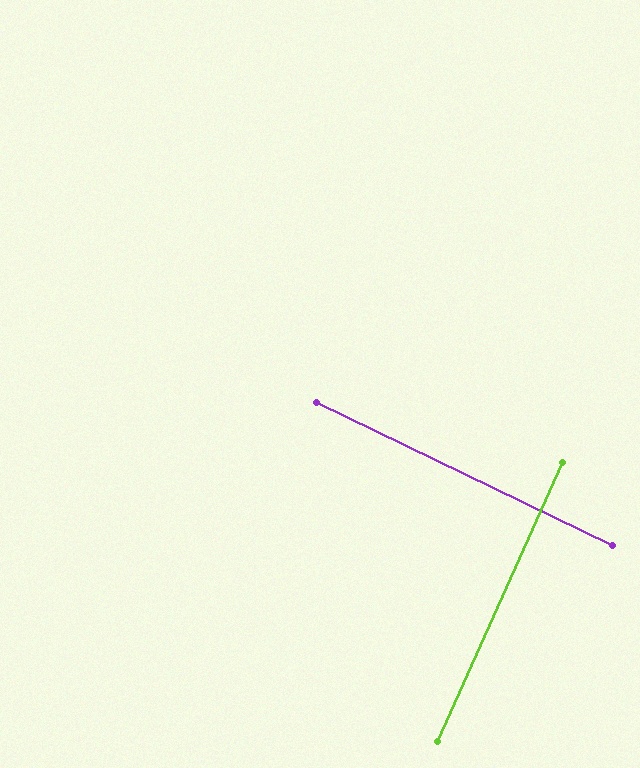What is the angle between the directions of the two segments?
Approximately 88 degrees.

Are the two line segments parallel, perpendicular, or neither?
Perpendicular — they meet at approximately 88°.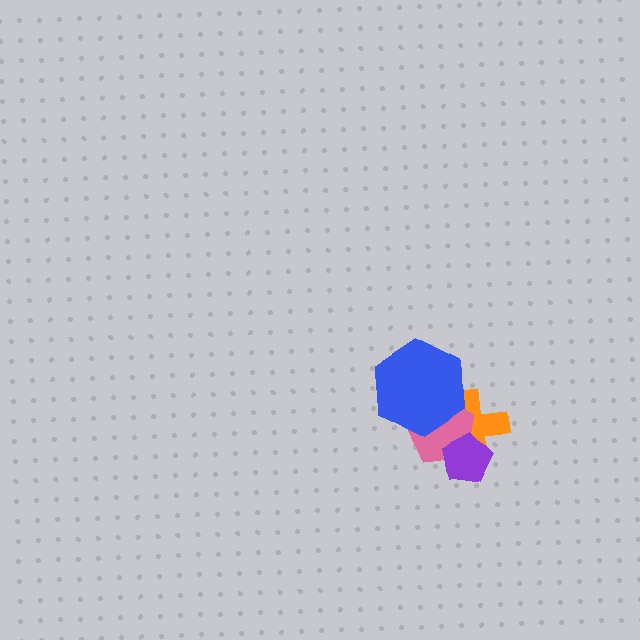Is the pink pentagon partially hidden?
Yes, it is partially covered by another shape.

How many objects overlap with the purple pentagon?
2 objects overlap with the purple pentagon.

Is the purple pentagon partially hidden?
No, no other shape covers it.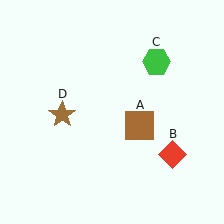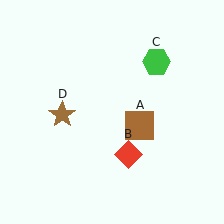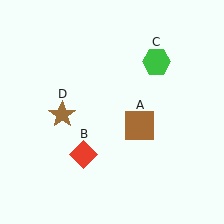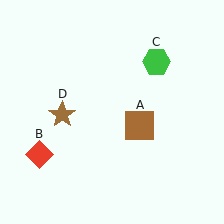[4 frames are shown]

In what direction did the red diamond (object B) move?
The red diamond (object B) moved left.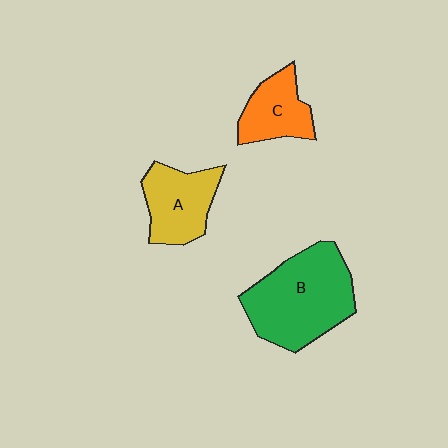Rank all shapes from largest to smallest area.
From largest to smallest: B (green), A (yellow), C (orange).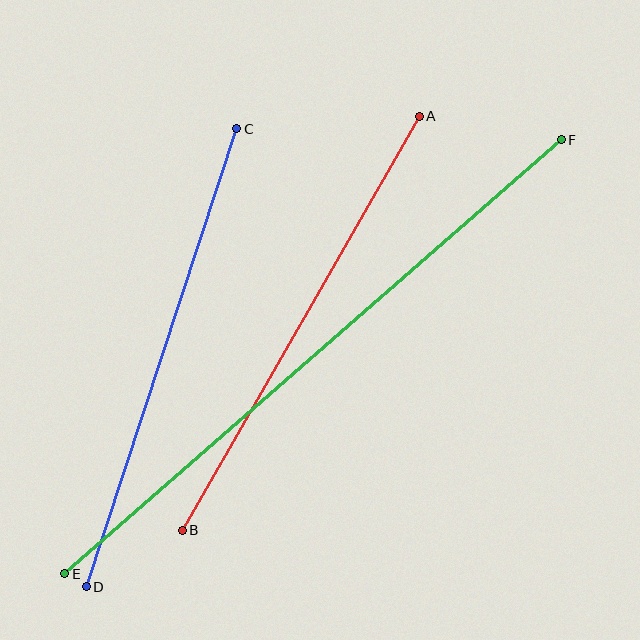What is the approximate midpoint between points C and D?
The midpoint is at approximately (162, 358) pixels.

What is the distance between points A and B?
The distance is approximately 477 pixels.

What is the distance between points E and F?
The distance is approximately 659 pixels.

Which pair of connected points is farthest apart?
Points E and F are farthest apart.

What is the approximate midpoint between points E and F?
The midpoint is at approximately (313, 357) pixels.